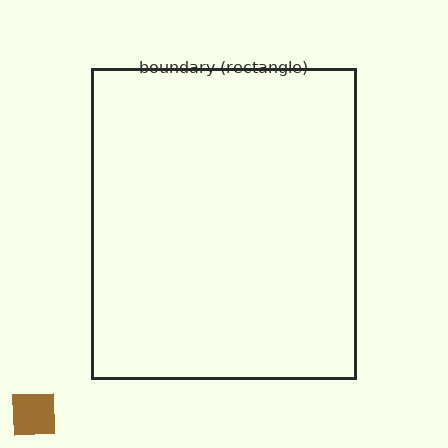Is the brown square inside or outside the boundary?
Outside.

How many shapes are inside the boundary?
0 inside, 1 outside.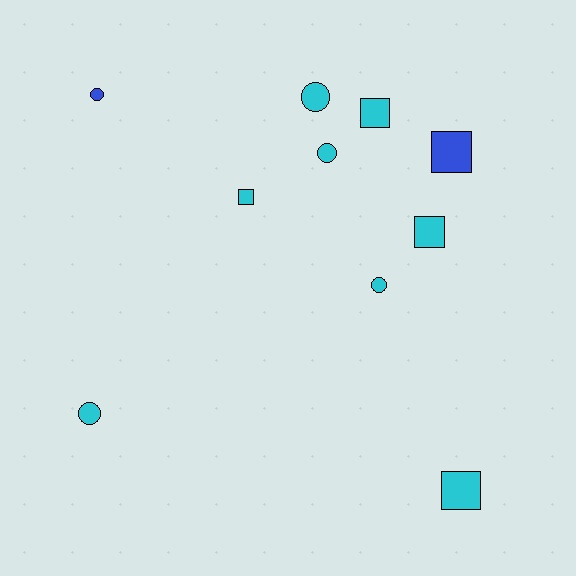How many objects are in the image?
There are 10 objects.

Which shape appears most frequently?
Square, with 5 objects.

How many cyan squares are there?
There are 4 cyan squares.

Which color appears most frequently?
Cyan, with 8 objects.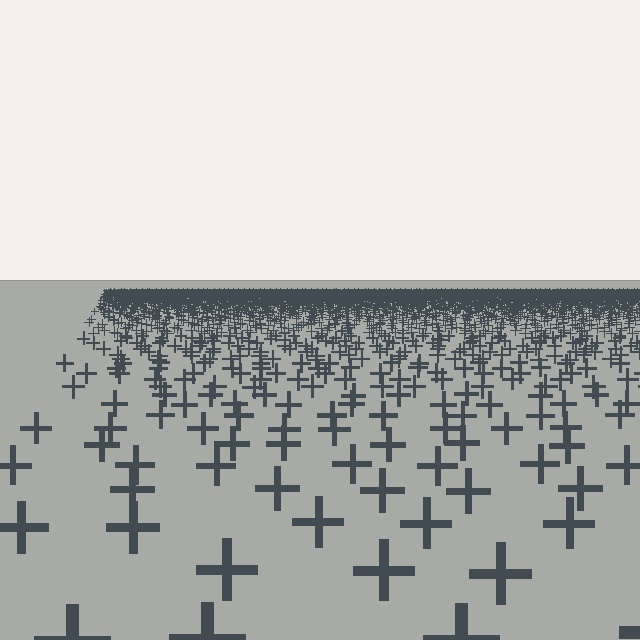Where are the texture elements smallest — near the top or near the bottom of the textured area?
Near the top.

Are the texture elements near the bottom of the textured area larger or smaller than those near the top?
Larger. Near the bottom, elements are closer to the viewer and appear at a bigger on-screen size.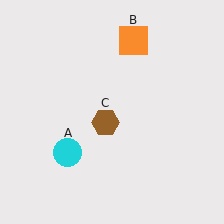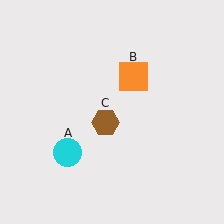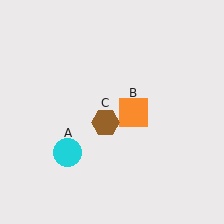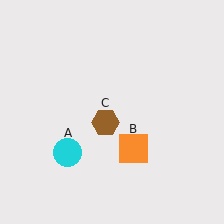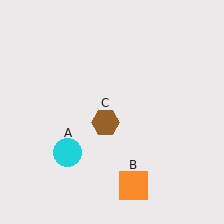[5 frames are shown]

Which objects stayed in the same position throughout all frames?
Cyan circle (object A) and brown hexagon (object C) remained stationary.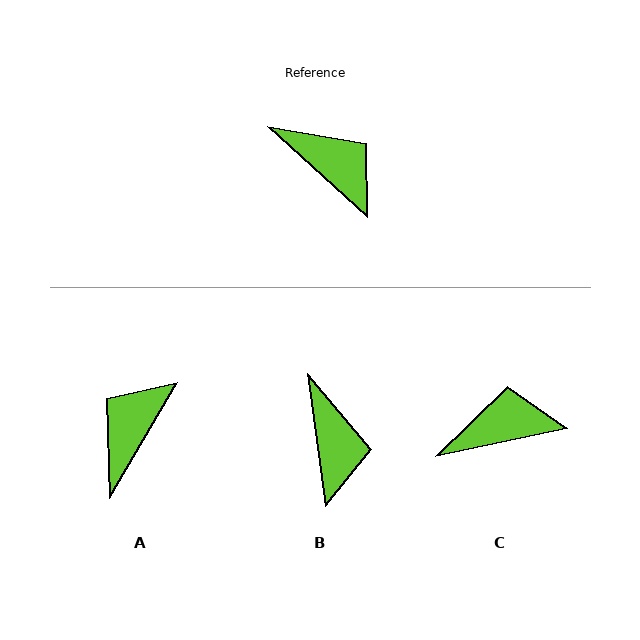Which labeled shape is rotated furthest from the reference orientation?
A, about 102 degrees away.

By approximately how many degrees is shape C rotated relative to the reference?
Approximately 54 degrees counter-clockwise.